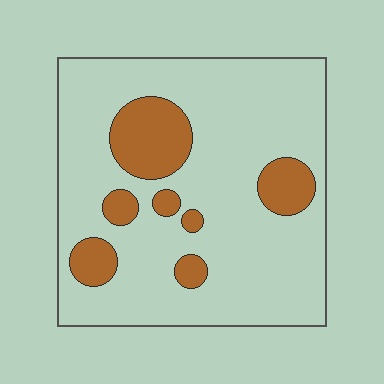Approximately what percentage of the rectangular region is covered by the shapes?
Approximately 20%.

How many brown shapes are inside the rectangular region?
7.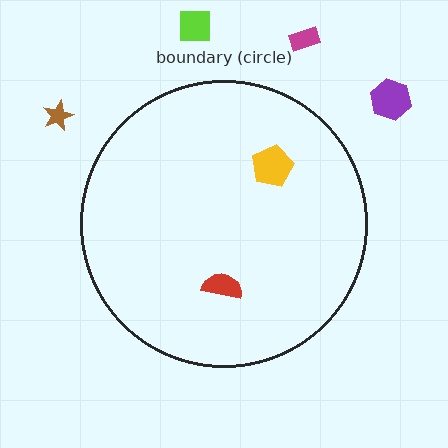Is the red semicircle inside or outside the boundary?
Inside.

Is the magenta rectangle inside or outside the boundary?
Outside.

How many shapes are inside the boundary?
2 inside, 4 outside.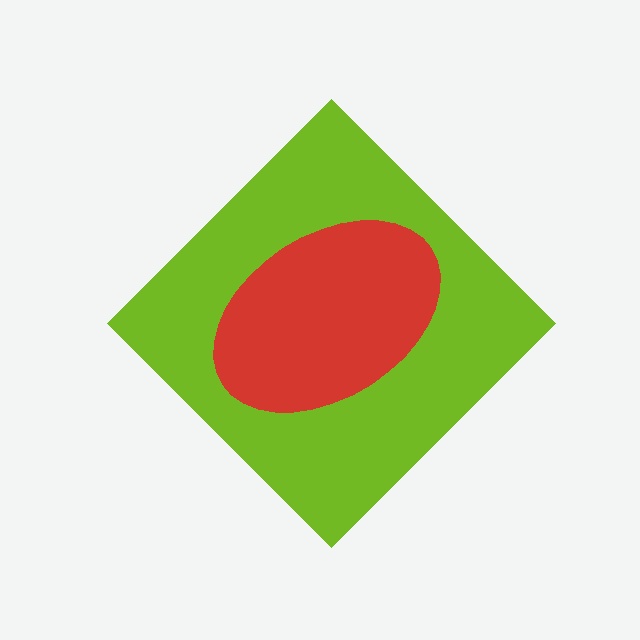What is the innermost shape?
The red ellipse.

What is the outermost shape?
The lime diamond.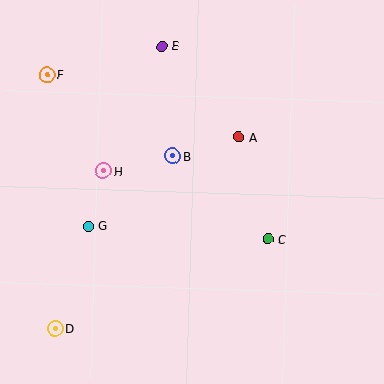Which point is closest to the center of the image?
Point B at (173, 156) is closest to the center.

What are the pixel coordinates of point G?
Point G is at (88, 226).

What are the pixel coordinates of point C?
Point C is at (268, 239).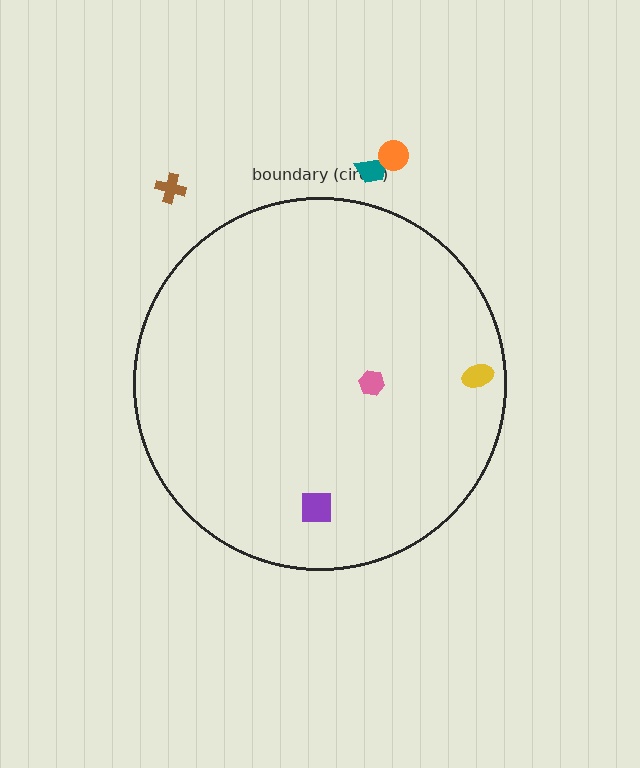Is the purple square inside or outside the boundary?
Inside.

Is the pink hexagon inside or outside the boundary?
Inside.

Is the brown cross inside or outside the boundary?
Outside.